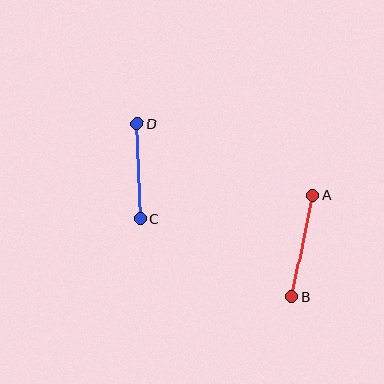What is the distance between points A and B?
The distance is approximately 103 pixels.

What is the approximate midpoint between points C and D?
The midpoint is at approximately (138, 171) pixels.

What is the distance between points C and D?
The distance is approximately 95 pixels.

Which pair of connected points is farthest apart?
Points A and B are farthest apart.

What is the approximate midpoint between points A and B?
The midpoint is at approximately (303, 246) pixels.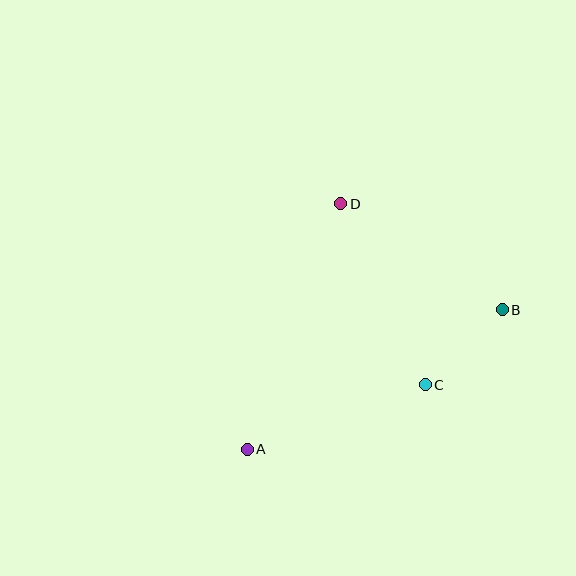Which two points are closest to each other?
Points B and C are closest to each other.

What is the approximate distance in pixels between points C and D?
The distance between C and D is approximately 200 pixels.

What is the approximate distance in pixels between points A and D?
The distance between A and D is approximately 263 pixels.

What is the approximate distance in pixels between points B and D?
The distance between B and D is approximately 194 pixels.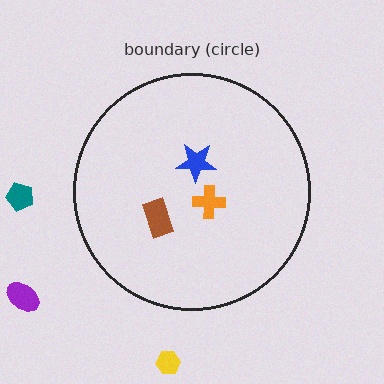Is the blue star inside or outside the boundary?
Inside.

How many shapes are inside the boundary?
3 inside, 3 outside.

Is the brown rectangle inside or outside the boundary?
Inside.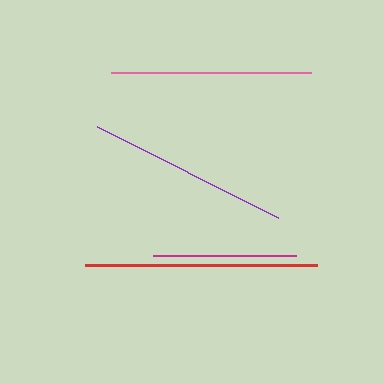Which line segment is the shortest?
The magenta line is the shortest at approximately 143 pixels.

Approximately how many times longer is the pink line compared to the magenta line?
The pink line is approximately 1.4 times the length of the magenta line.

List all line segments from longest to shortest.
From longest to shortest: red, purple, pink, magenta.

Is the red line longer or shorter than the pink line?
The red line is longer than the pink line.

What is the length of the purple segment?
The purple segment is approximately 202 pixels long.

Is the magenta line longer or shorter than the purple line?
The purple line is longer than the magenta line.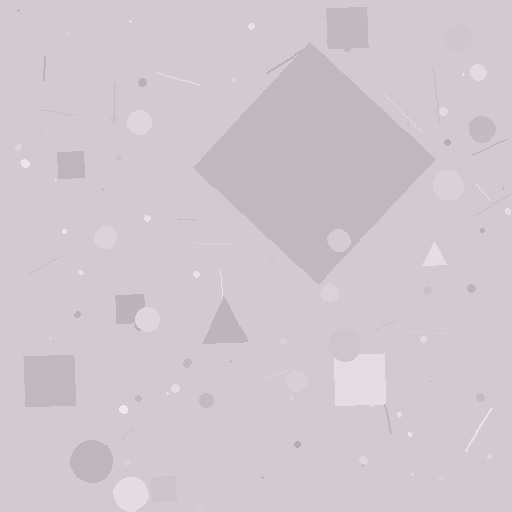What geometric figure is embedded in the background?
A diamond is embedded in the background.